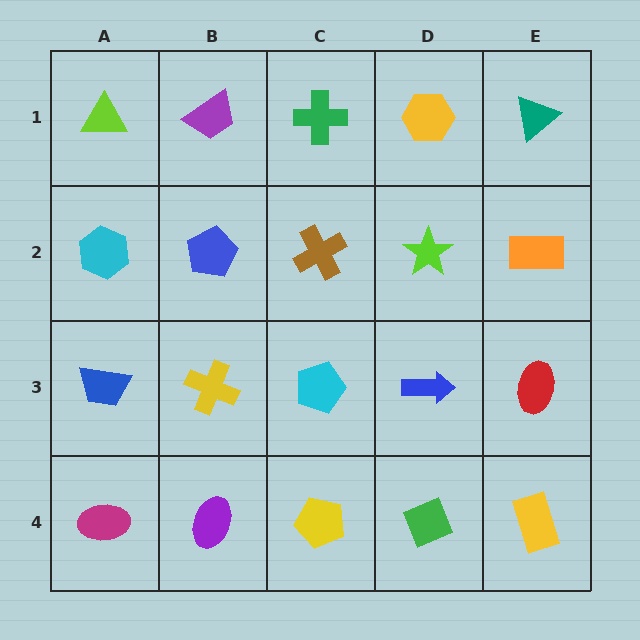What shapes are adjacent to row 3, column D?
A lime star (row 2, column D), a green diamond (row 4, column D), a cyan pentagon (row 3, column C), a red ellipse (row 3, column E).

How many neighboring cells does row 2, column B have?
4.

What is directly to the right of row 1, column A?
A purple trapezoid.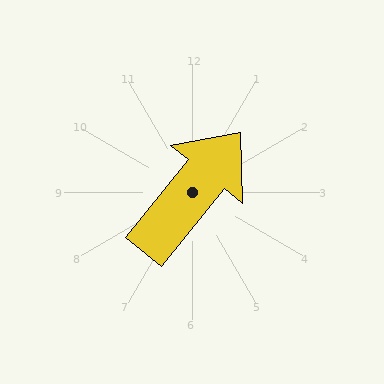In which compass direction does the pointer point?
Northeast.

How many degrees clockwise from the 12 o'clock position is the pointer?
Approximately 39 degrees.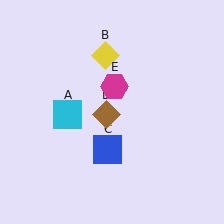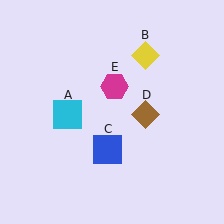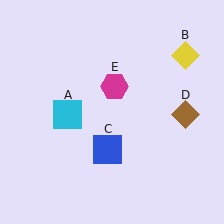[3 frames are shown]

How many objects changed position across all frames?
2 objects changed position: yellow diamond (object B), brown diamond (object D).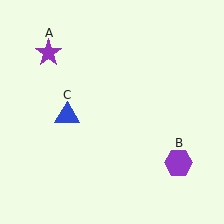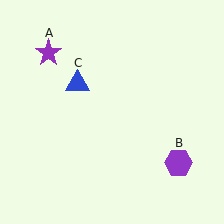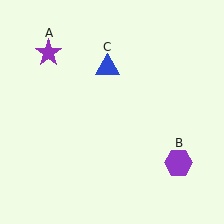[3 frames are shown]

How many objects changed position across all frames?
1 object changed position: blue triangle (object C).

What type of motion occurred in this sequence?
The blue triangle (object C) rotated clockwise around the center of the scene.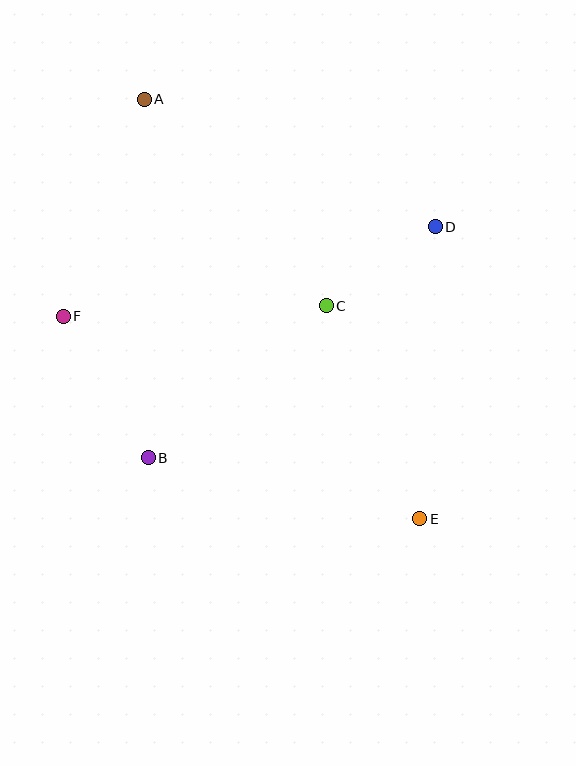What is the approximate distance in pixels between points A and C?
The distance between A and C is approximately 275 pixels.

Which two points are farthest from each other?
Points A and E are farthest from each other.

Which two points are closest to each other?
Points C and D are closest to each other.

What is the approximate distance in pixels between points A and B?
The distance between A and B is approximately 358 pixels.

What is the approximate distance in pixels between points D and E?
The distance between D and E is approximately 293 pixels.